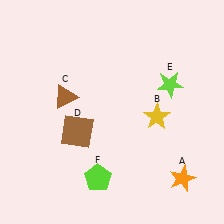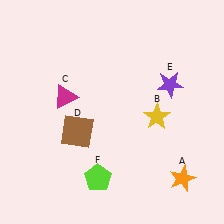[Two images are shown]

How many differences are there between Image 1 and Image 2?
There are 2 differences between the two images.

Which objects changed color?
C changed from brown to magenta. E changed from lime to purple.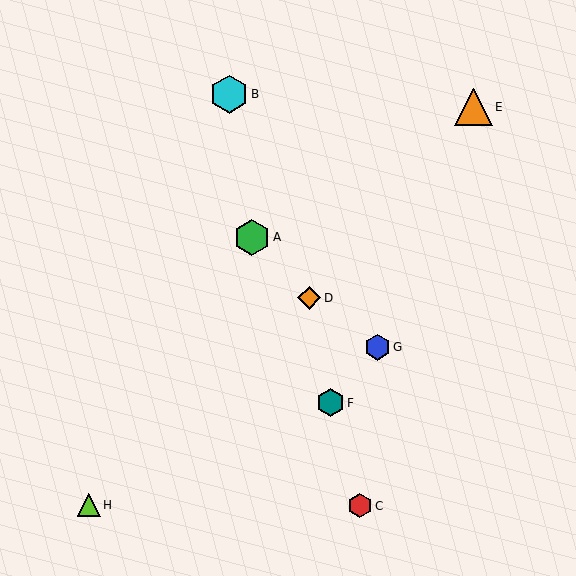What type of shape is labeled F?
Shape F is a teal hexagon.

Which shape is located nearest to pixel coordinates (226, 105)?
The cyan hexagon (labeled B) at (229, 94) is nearest to that location.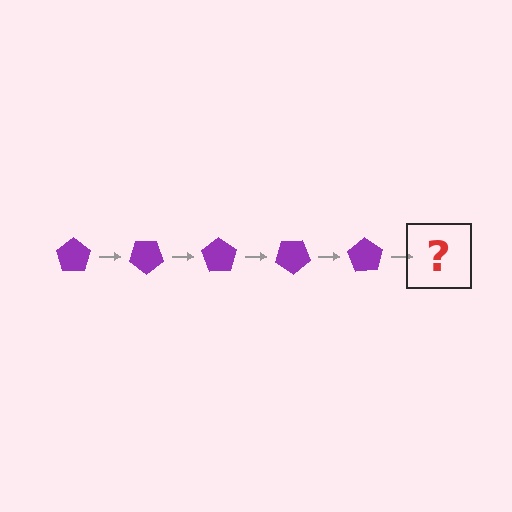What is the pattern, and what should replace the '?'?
The pattern is that the pentagon rotates 35 degrees each step. The '?' should be a purple pentagon rotated 175 degrees.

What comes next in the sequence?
The next element should be a purple pentagon rotated 175 degrees.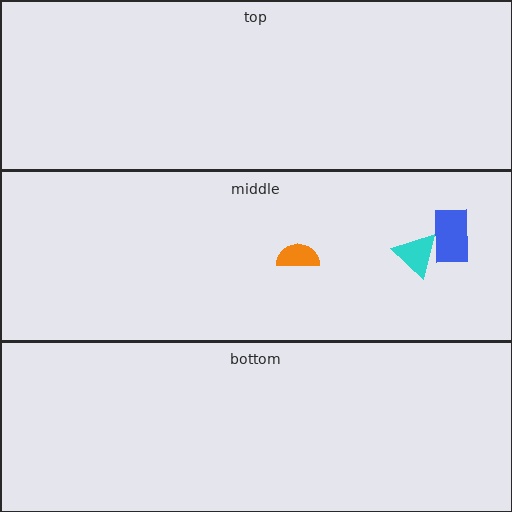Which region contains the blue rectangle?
The middle region.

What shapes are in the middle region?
The orange semicircle, the cyan triangle, the blue rectangle.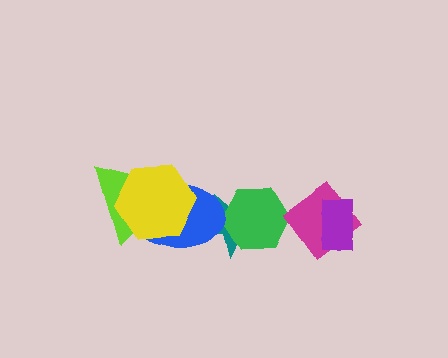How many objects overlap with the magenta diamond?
2 objects overlap with the magenta diamond.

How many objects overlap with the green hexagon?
2 objects overlap with the green hexagon.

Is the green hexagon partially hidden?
Yes, it is partially covered by another shape.